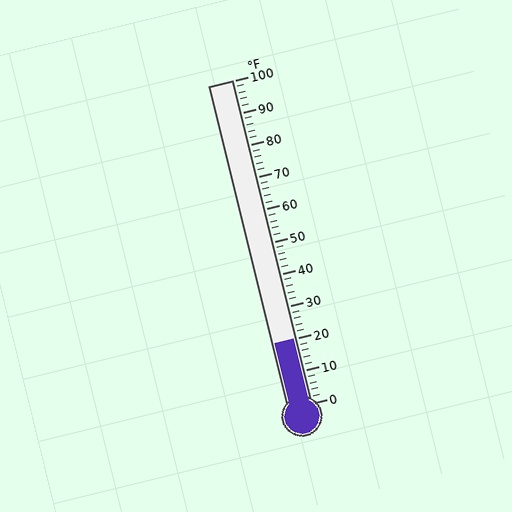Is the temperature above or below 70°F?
The temperature is below 70°F.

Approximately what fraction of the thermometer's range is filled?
The thermometer is filled to approximately 20% of its range.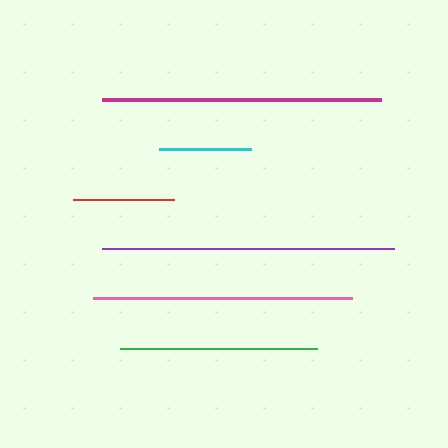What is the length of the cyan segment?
The cyan segment is approximately 92 pixels long.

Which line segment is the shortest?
The cyan line is the shortest at approximately 92 pixels.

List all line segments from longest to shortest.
From longest to shortest: purple, magenta, pink, green, red, cyan.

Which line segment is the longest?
The purple line is the longest at approximately 292 pixels.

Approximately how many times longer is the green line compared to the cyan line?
The green line is approximately 2.1 times the length of the cyan line.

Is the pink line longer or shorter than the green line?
The pink line is longer than the green line.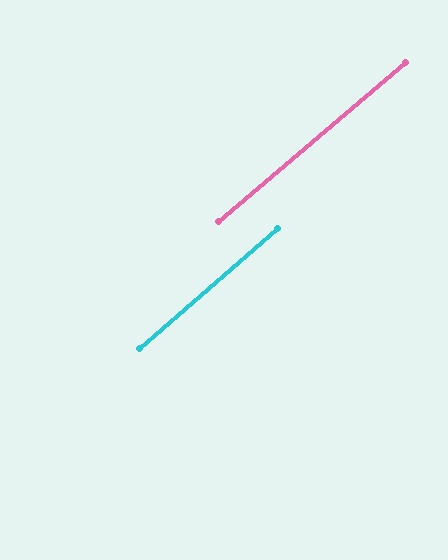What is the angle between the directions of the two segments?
Approximately 1 degree.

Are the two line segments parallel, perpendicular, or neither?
Parallel — their directions differ by only 0.9°.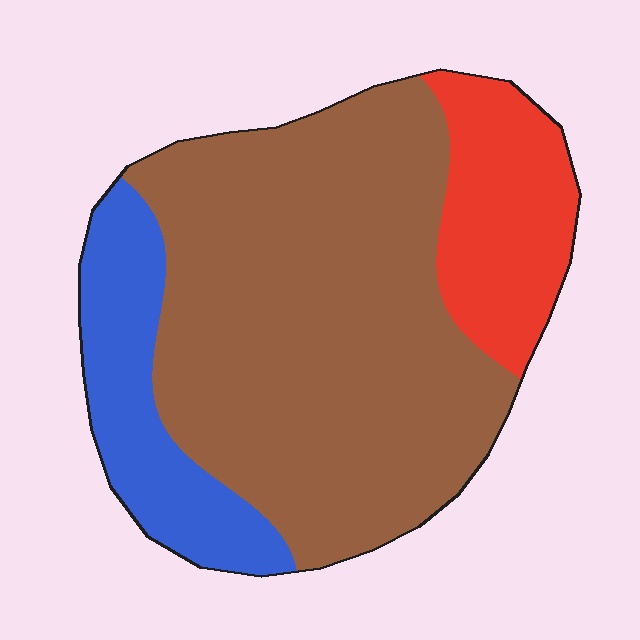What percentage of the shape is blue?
Blue takes up about one sixth (1/6) of the shape.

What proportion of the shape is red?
Red takes up about one sixth (1/6) of the shape.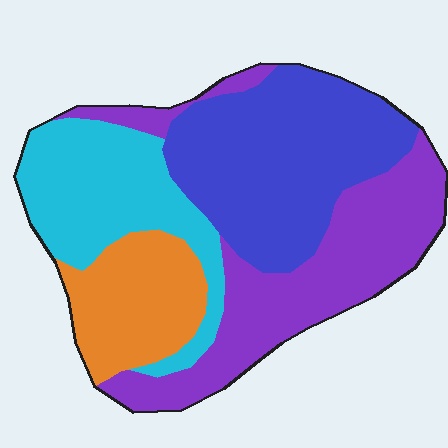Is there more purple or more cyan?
Purple.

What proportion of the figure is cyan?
Cyan takes up about one fifth (1/5) of the figure.